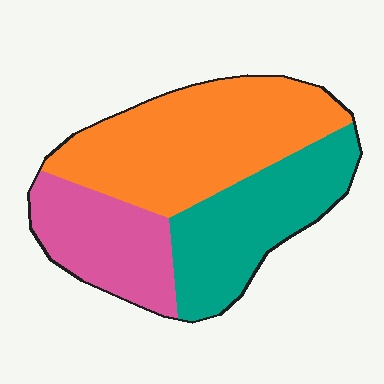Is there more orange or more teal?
Orange.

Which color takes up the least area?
Pink, at roughly 25%.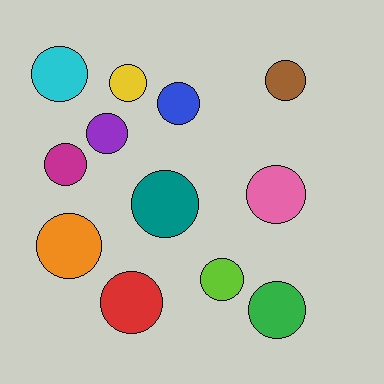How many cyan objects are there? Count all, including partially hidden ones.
There is 1 cyan object.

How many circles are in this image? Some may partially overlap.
There are 12 circles.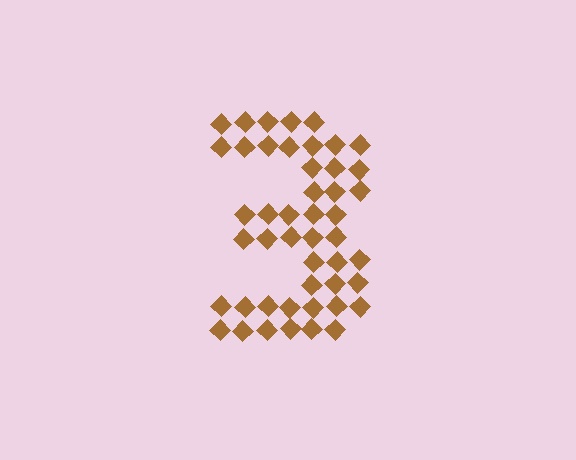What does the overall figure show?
The overall figure shows the digit 3.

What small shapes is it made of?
It is made of small diamonds.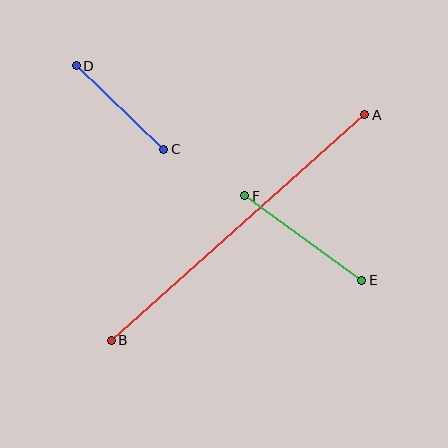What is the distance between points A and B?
The distance is approximately 340 pixels.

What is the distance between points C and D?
The distance is approximately 121 pixels.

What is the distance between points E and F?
The distance is approximately 145 pixels.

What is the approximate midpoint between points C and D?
The midpoint is at approximately (120, 107) pixels.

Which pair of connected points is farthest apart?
Points A and B are farthest apart.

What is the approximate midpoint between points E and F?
The midpoint is at approximately (303, 238) pixels.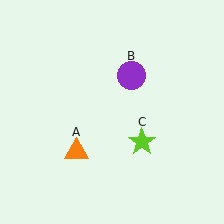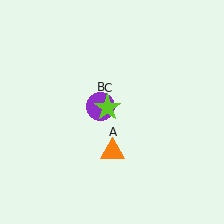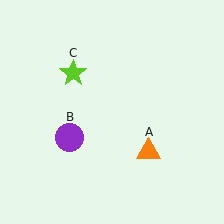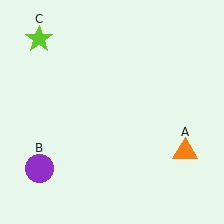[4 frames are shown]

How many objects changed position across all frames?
3 objects changed position: orange triangle (object A), purple circle (object B), lime star (object C).